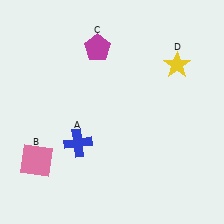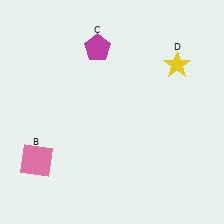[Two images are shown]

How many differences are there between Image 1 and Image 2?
There is 1 difference between the two images.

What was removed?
The blue cross (A) was removed in Image 2.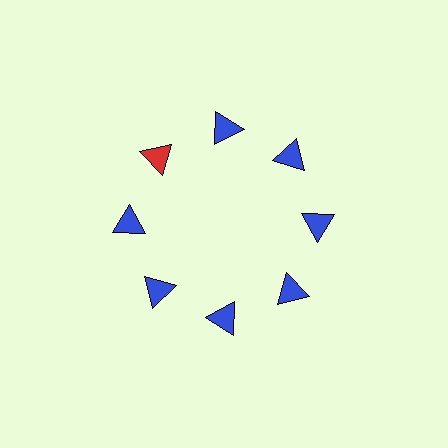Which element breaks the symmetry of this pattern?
The red triangle at roughly the 10 o'clock position breaks the symmetry. All other shapes are blue triangles.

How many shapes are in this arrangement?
There are 8 shapes arranged in a ring pattern.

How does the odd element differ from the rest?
It has a different color: red instead of blue.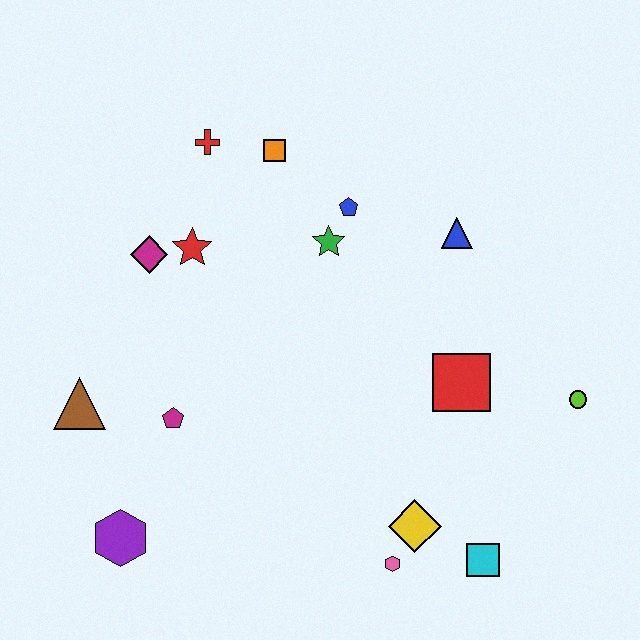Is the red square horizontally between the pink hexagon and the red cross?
No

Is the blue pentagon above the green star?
Yes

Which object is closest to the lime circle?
The red square is closest to the lime circle.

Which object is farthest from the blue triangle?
The purple hexagon is farthest from the blue triangle.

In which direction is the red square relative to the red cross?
The red square is to the right of the red cross.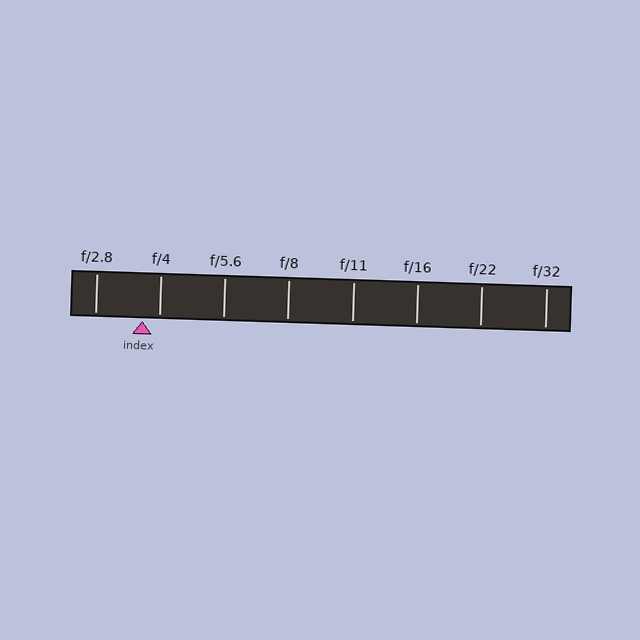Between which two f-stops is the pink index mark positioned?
The index mark is between f/2.8 and f/4.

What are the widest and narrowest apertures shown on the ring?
The widest aperture shown is f/2.8 and the narrowest is f/32.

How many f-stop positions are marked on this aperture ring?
There are 8 f-stop positions marked.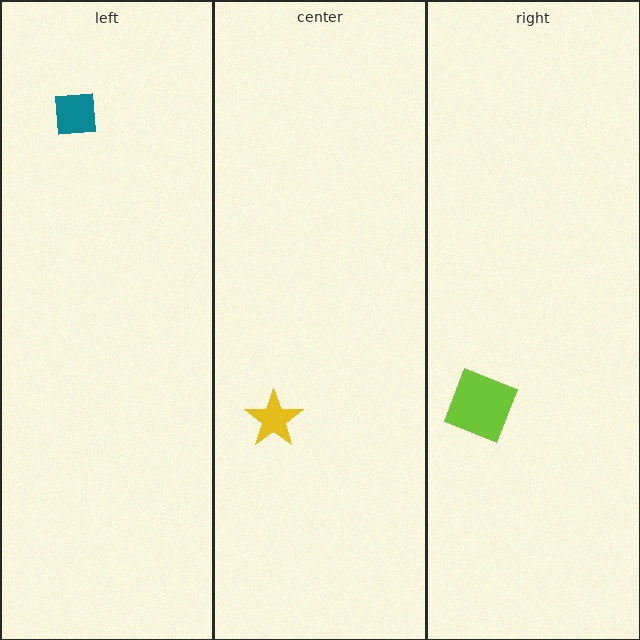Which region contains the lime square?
The right region.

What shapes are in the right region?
The lime square.